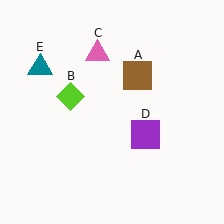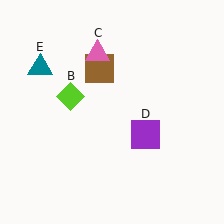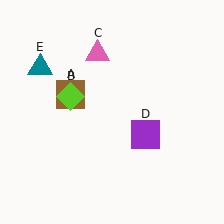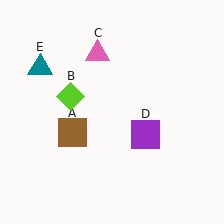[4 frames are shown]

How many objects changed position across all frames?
1 object changed position: brown square (object A).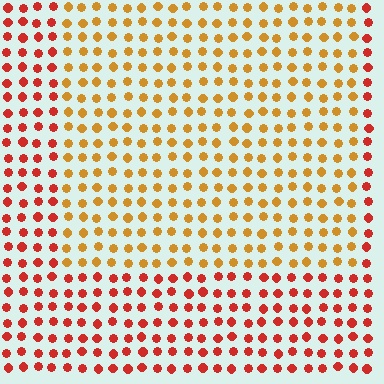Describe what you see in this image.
The image is filled with small red elements in a uniform arrangement. A rectangle-shaped region is visible where the elements are tinted to a slightly different hue, forming a subtle color boundary.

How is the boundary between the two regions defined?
The boundary is defined purely by a slight shift in hue (about 36 degrees). Spacing, size, and orientation are identical on both sides.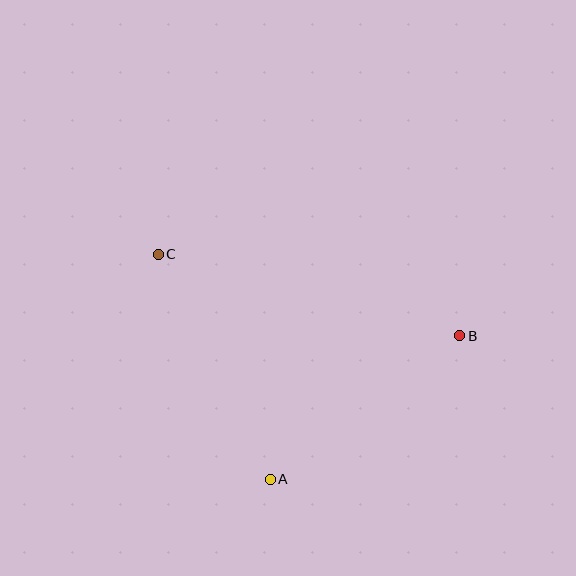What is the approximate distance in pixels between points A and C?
The distance between A and C is approximately 251 pixels.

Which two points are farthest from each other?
Points B and C are farthest from each other.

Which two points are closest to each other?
Points A and B are closest to each other.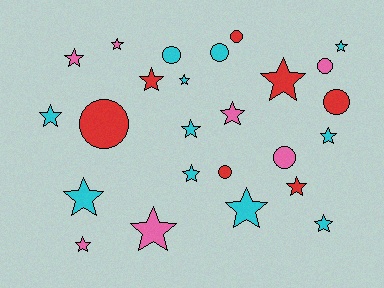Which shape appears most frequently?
Star, with 17 objects.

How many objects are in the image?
There are 25 objects.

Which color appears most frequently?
Cyan, with 11 objects.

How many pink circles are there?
There are 2 pink circles.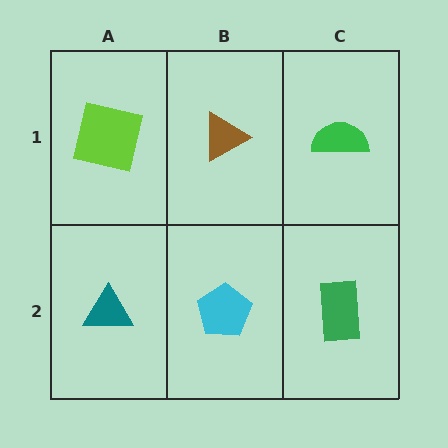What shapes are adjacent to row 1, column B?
A cyan pentagon (row 2, column B), a lime square (row 1, column A), a green semicircle (row 1, column C).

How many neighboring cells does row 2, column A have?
2.